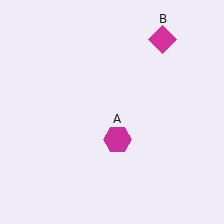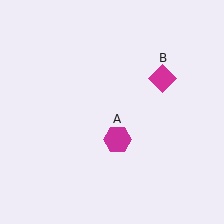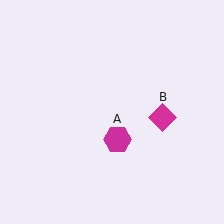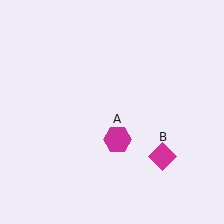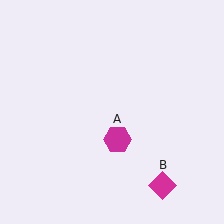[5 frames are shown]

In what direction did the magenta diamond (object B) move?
The magenta diamond (object B) moved down.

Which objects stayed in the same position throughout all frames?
Magenta hexagon (object A) remained stationary.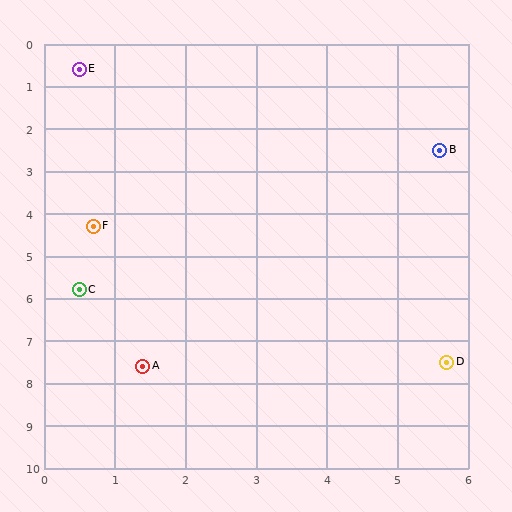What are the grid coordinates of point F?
Point F is at approximately (0.7, 4.3).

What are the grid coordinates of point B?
Point B is at approximately (5.6, 2.5).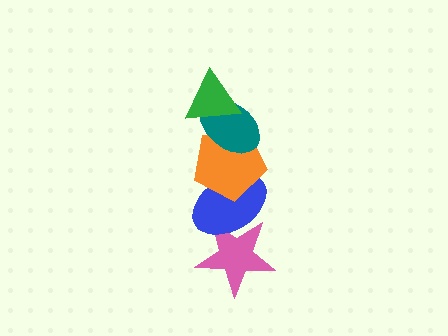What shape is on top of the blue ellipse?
The orange pentagon is on top of the blue ellipse.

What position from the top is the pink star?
The pink star is 5th from the top.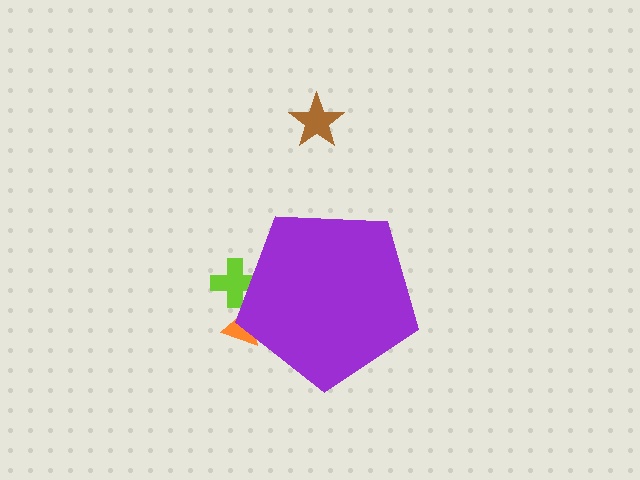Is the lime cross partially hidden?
Yes, the lime cross is partially hidden behind the purple pentagon.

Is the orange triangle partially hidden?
Yes, the orange triangle is partially hidden behind the purple pentagon.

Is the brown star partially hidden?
No, the brown star is fully visible.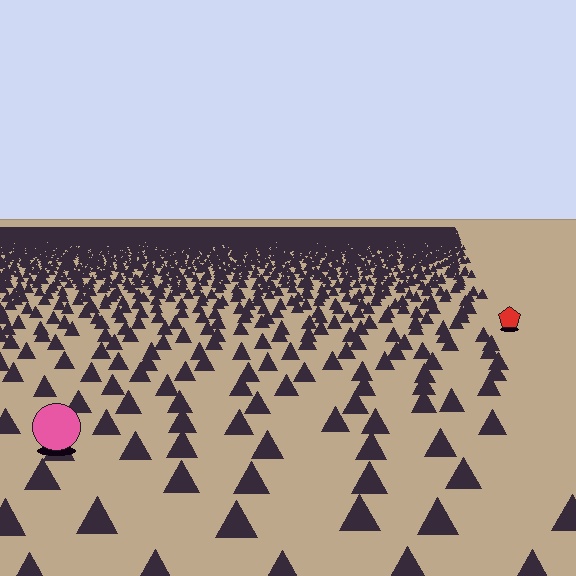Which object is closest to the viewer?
The pink circle is closest. The texture marks near it are larger and more spread out.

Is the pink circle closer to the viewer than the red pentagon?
Yes. The pink circle is closer — you can tell from the texture gradient: the ground texture is coarser near it.